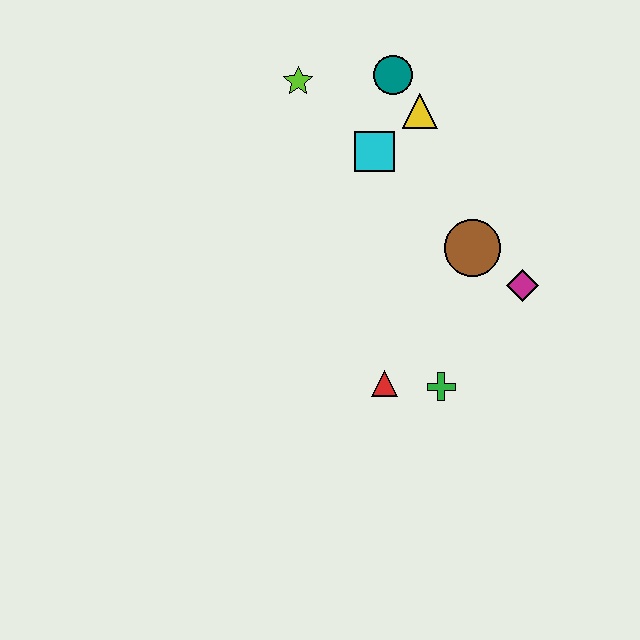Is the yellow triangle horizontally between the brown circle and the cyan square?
Yes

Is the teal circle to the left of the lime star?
No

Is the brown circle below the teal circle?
Yes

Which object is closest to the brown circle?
The magenta diamond is closest to the brown circle.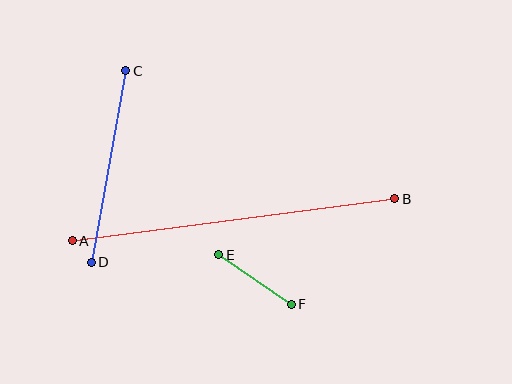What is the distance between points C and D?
The distance is approximately 195 pixels.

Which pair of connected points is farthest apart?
Points A and B are farthest apart.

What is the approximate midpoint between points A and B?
The midpoint is at approximately (234, 220) pixels.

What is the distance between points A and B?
The distance is approximately 325 pixels.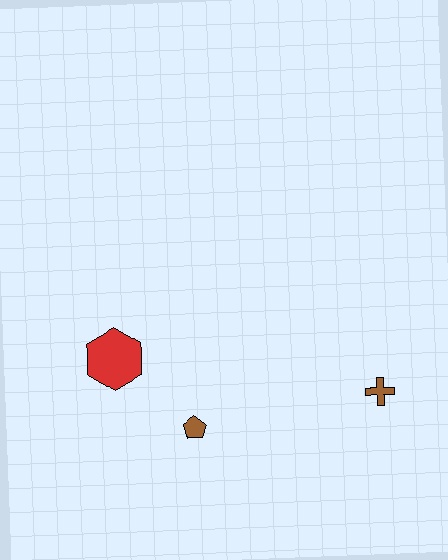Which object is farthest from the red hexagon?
The brown cross is farthest from the red hexagon.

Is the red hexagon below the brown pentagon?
No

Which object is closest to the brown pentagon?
The red hexagon is closest to the brown pentagon.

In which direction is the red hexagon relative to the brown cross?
The red hexagon is to the left of the brown cross.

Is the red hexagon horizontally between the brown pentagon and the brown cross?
No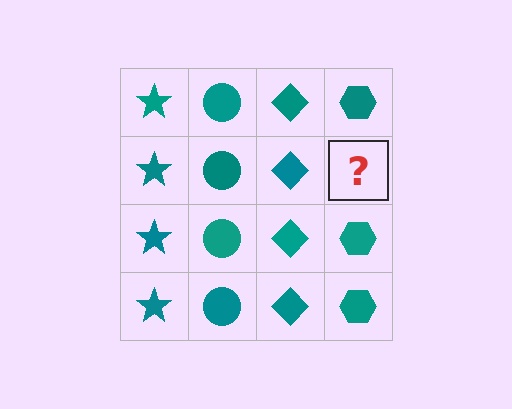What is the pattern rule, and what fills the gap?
The rule is that each column has a consistent shape. The gap should be filled with a teal hexagon.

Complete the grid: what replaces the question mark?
The question mark should be replaced with a teal hexagon.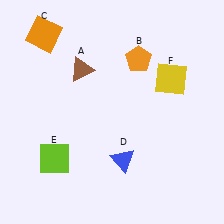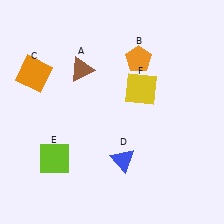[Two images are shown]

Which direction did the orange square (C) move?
The orange square (C) moved down.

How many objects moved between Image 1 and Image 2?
2 objects moved between the two images.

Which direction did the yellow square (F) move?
The yellow square (F) moved left.